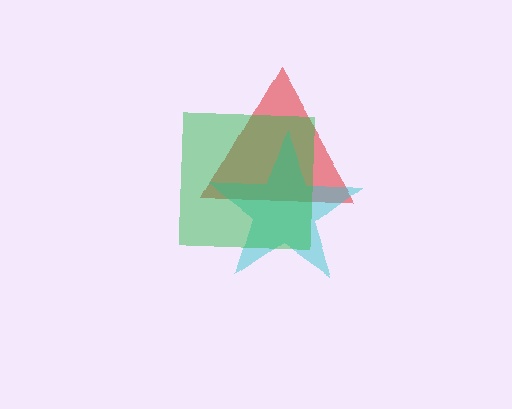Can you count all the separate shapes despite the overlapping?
Yes, there are 3 separate shapes.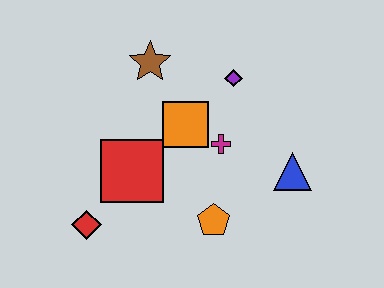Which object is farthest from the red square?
The blue triangle is farthest from the red square.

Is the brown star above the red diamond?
Yes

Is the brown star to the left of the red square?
No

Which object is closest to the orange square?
The magenta cross is closest to the orange square.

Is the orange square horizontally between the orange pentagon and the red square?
Yes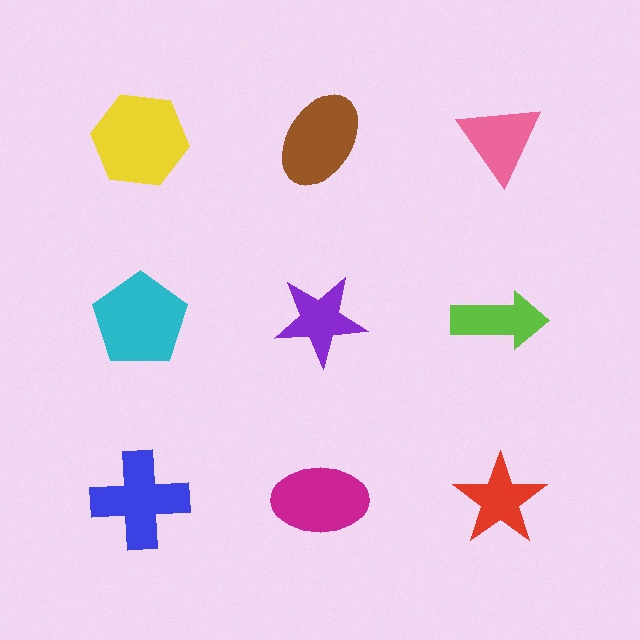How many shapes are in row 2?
3 shapes.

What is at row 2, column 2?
A purple star.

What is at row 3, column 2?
A magenta ellipse.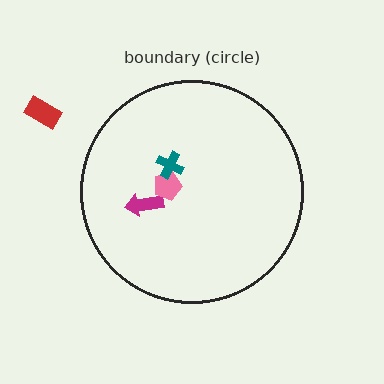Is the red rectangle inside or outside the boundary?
Outside.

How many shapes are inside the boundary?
3 inside, 1 outside.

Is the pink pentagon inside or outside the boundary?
Inside.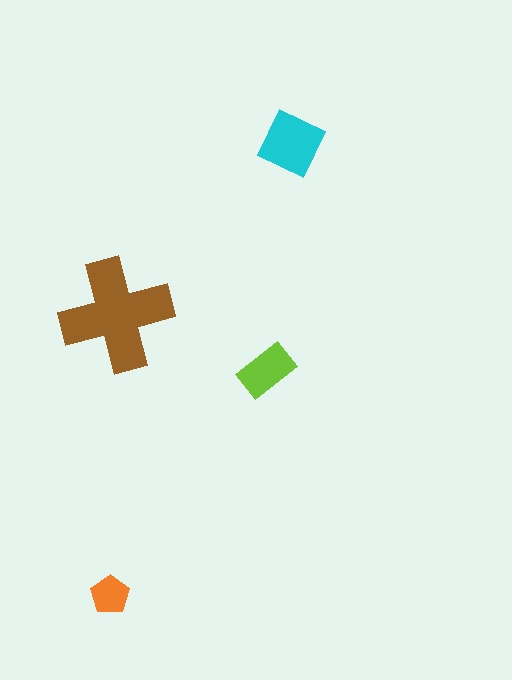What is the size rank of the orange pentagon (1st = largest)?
4th.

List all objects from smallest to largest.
The orange pentagon, the lime rectangle, the cyan diamond, the brown cross.